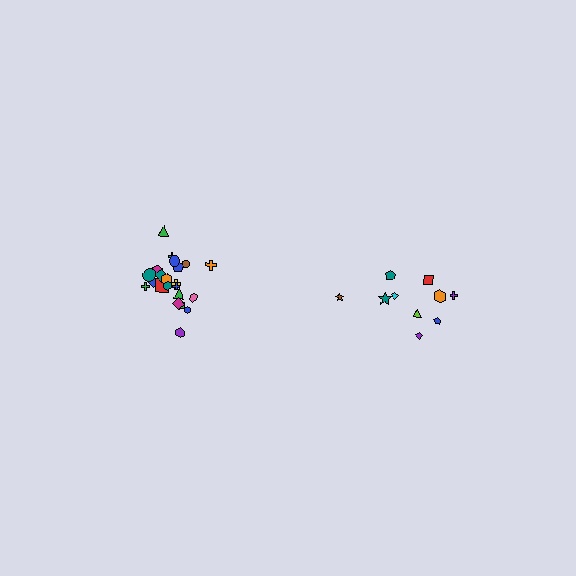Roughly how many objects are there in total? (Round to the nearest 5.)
Roughly 30 objects in total.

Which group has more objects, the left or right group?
The left group.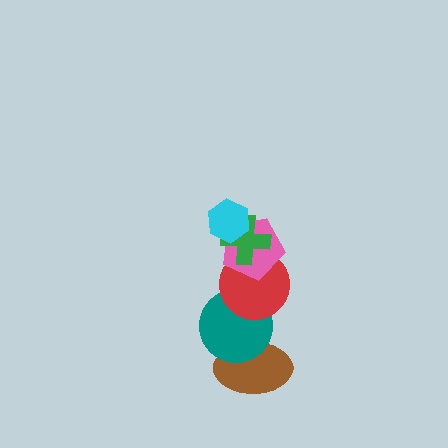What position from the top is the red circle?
The red circle is 4th from the top.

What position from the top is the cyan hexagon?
The cyan hexagon is 1st from the top.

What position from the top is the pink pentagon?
The pink pentagon is 3rd from the top.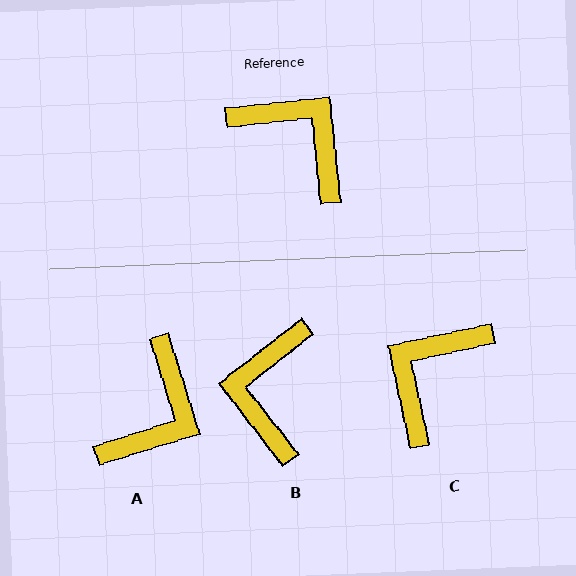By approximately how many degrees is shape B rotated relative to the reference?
Approximately 122 degrees counter-clockwise.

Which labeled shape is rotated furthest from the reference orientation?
B, about 122 degrees away.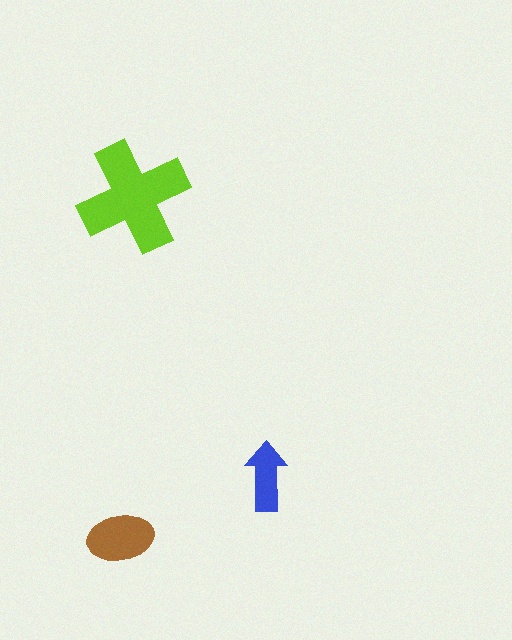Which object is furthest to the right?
The blue arrow is rightmost.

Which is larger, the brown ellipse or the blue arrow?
The brown ellipse.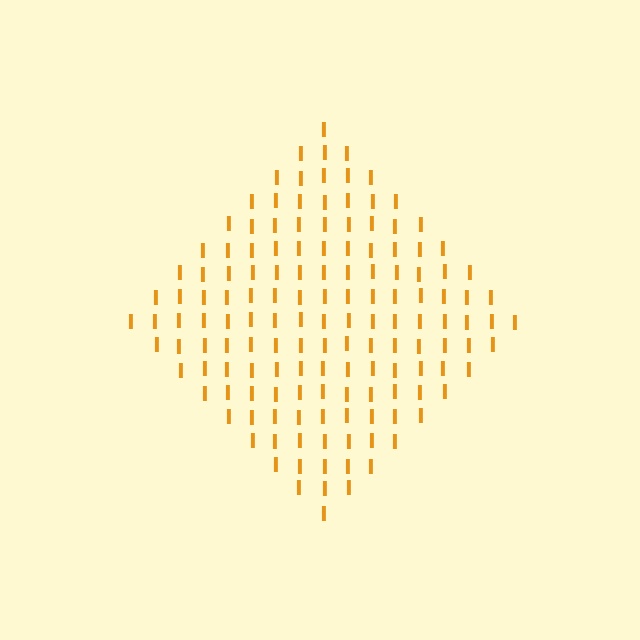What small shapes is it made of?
It is made of small letter I's.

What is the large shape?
The large shape is a diamond.